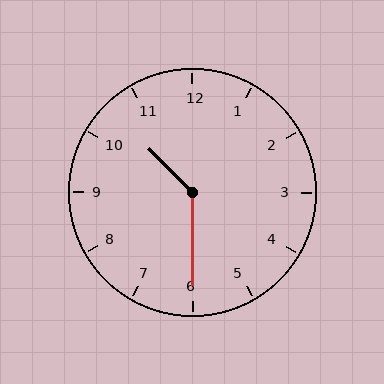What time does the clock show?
10:30.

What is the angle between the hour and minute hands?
Approximately 135 degrees.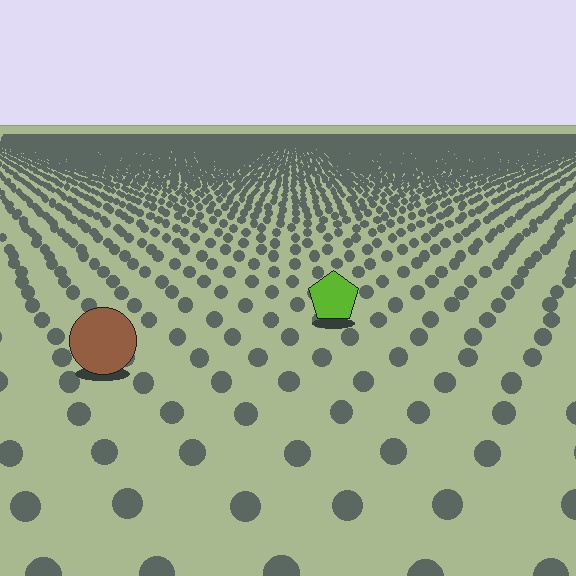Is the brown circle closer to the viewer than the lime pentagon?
Yes. The brown circle is closer — you can tell from the texture gradient: the ground texture is coarser near it.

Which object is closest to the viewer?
The brown circle is closest. The texture marks near it are larger and more spread out.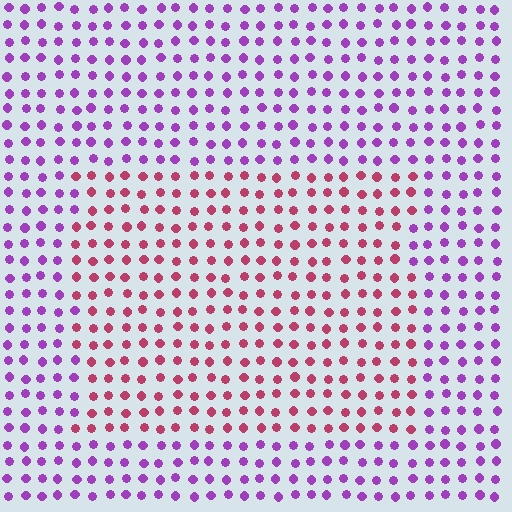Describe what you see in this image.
The image is filled with small purple elements in a uniform arrangement. A rectangle-shaped region is visible where the elements are tinted to a slightly different hue, forming a subtle color boundary.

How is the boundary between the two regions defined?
The boundary is defined purely by a slight shift in hue (about 52 degrees). Spacing, size, and orientation are identical on both sides.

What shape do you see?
I see a rectangle.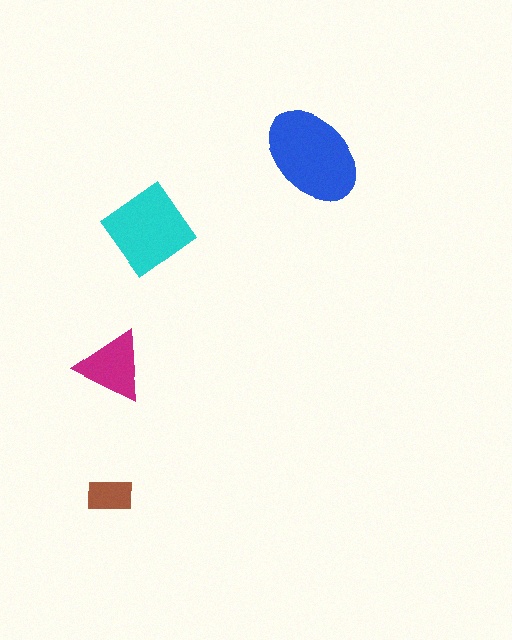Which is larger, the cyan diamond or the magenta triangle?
The cyan diamond.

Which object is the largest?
The blue ellipse.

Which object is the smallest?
The brown rectangle.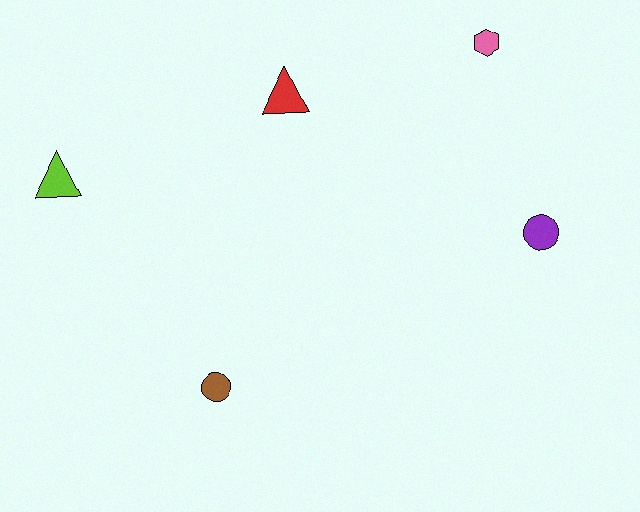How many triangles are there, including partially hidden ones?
There are 2 triangles.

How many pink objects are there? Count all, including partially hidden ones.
There is 1 pink object.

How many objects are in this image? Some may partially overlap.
There are 5 objects.